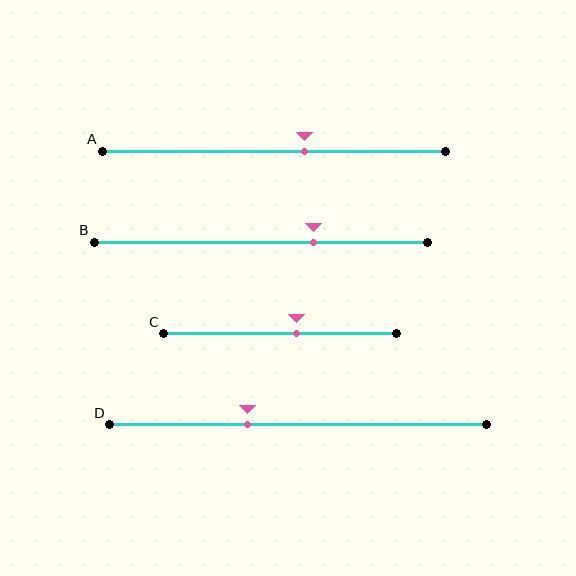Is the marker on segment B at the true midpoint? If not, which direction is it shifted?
No, the marker on segment B is shifted to the right by about 16% of the segment length.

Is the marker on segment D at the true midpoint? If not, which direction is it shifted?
No, the marker on segment D is shifted to the left by about 13% of the segment length.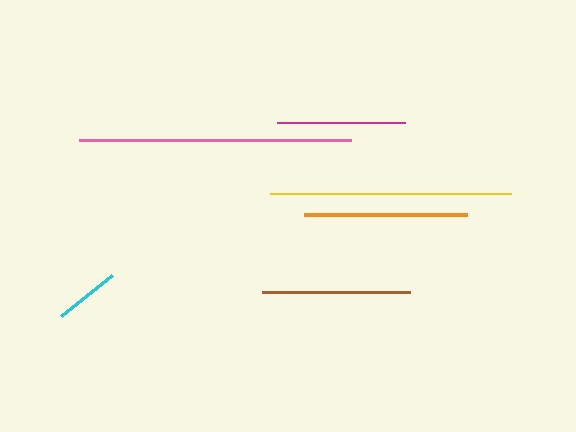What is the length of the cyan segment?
The cyan segment is approximately 66 pixels long.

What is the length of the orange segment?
The orange segment is approximately 162 pixels long.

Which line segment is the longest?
The pink line is the longest at approximately 272 pixels.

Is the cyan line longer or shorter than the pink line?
The pink line is longer than the cyan line.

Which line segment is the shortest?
The cyan line is the shortest at approximately 66 pixels.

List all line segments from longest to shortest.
From longest to shortest: pink, yellow, orange, brown, magenta, cyan.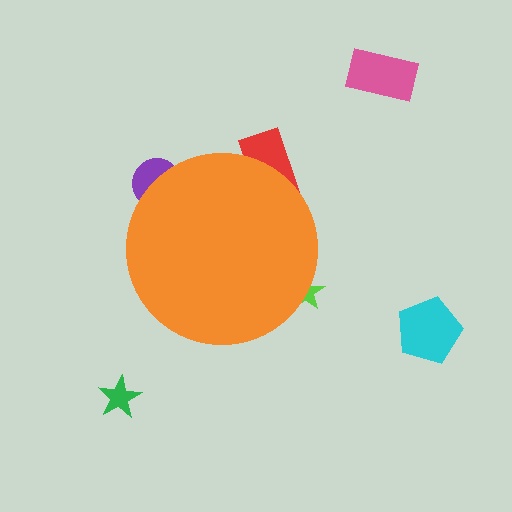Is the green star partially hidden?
No, the green star is fully visible.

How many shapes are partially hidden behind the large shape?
3 shapes are partially hidden.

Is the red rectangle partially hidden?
Yes, the red rectangle is partially hidden behind the orange circle.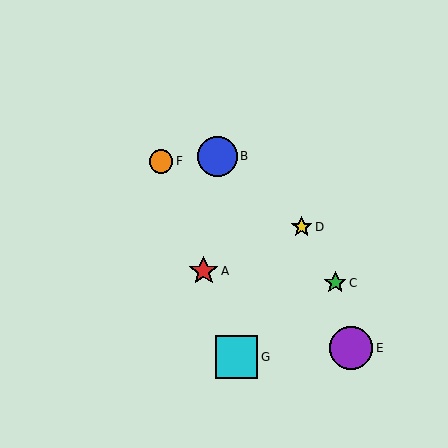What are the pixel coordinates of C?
Object C is at (335, 283).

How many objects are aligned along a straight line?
3 objects (A, F, G) are aligned along a straight line.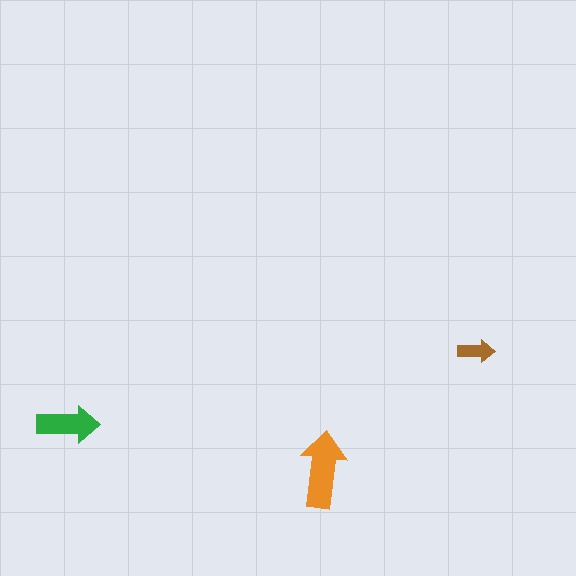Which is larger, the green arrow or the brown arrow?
The green one.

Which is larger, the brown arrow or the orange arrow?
The orange one.